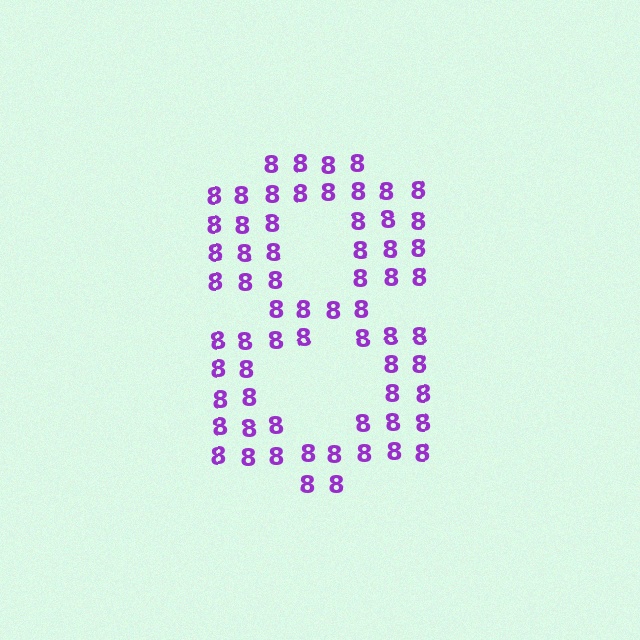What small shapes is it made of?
It is made of small digit 8's.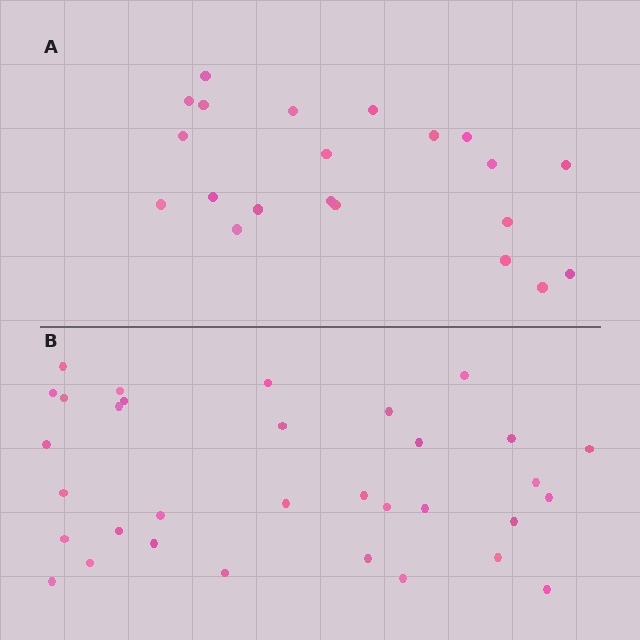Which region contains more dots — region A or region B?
Region B (the bottom region) has more dots.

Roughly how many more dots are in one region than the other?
Region B has roughly 12 or so more dots than region A.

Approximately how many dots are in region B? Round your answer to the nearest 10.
About 30 dots. (The exact count is 33, which rounds to 30.)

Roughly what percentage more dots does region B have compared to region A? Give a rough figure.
About 55% more.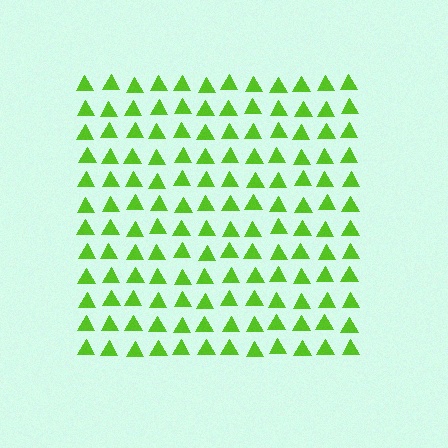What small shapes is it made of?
It is made of small triangles.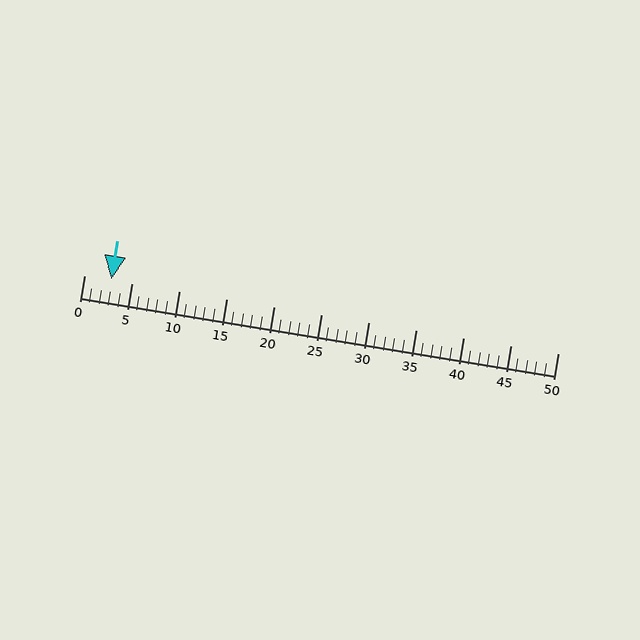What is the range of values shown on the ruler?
The ruler shows values from 0 to 50.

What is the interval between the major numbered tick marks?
The major tick marks are spaced 5 units apart.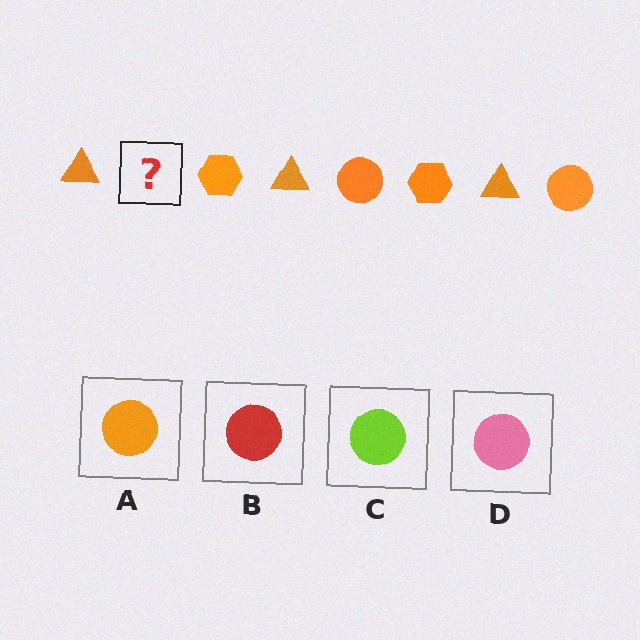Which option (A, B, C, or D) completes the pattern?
A.